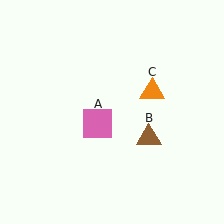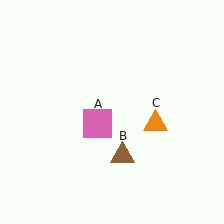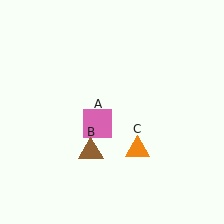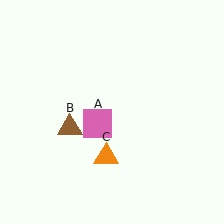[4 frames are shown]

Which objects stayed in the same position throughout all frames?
Pink square (object A) remained stationary.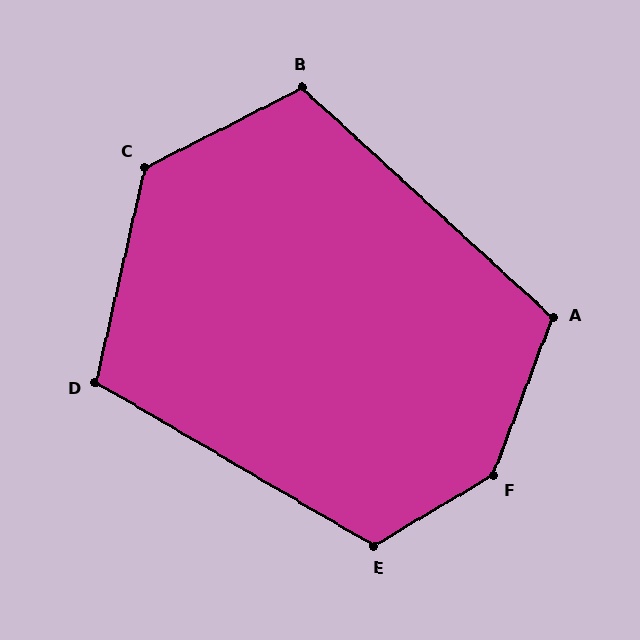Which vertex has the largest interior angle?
F, at approximately 141 degrees.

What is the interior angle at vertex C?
Approximately 129 degrees (obtuse).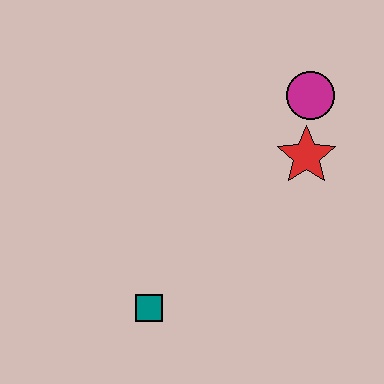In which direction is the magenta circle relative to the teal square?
The magenta circle is above the teal square.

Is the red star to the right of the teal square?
Yes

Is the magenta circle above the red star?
Yes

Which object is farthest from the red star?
The teal square is farthest from the red star.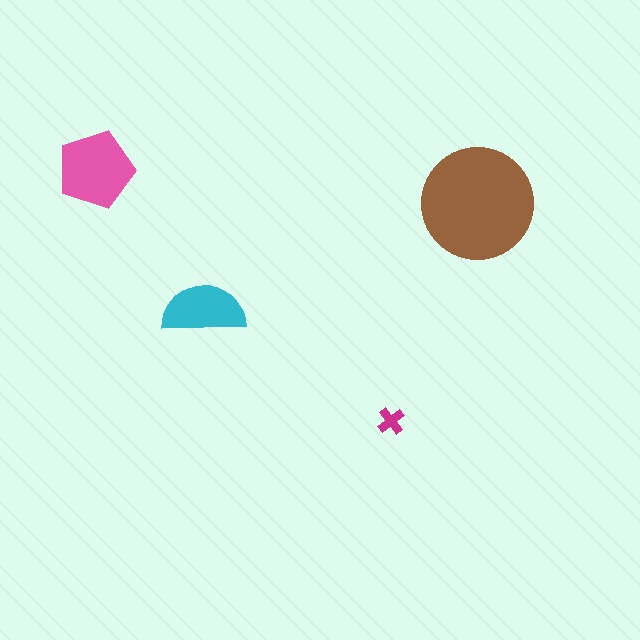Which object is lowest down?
The magenta cross is bottommost.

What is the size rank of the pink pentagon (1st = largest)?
2nd.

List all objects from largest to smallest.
The brown circle, the pink pentagon, the cyan semicircle, the magenta cross.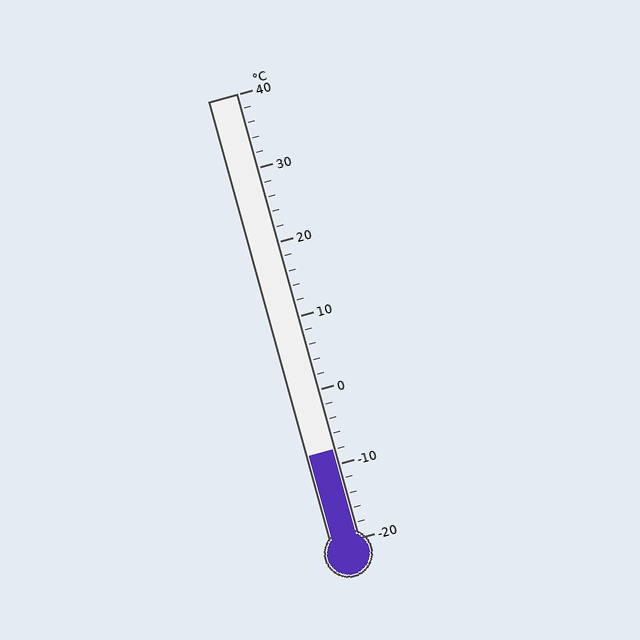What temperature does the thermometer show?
The thermometer shows approximately -8°C.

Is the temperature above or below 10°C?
The temperature is below 10°C.